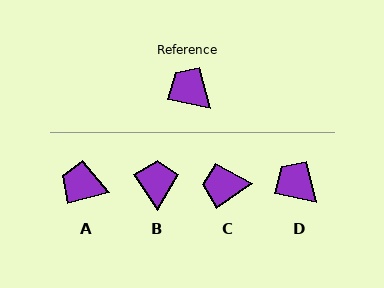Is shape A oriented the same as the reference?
No, it is off by about 26 degrees.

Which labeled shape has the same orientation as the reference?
D.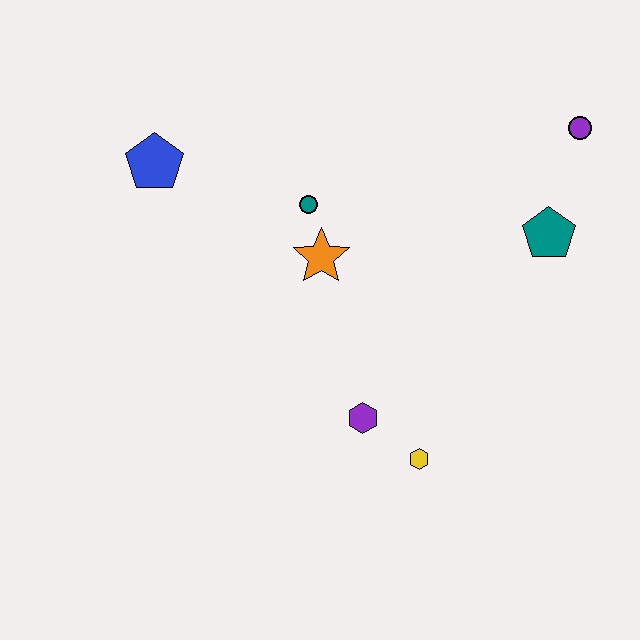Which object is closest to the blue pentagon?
The teal circle is closest to the blue pentagon.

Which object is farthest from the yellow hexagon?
The blue pentagon is farthest from the yellow hexagon.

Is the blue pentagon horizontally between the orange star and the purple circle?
No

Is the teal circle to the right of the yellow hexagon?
No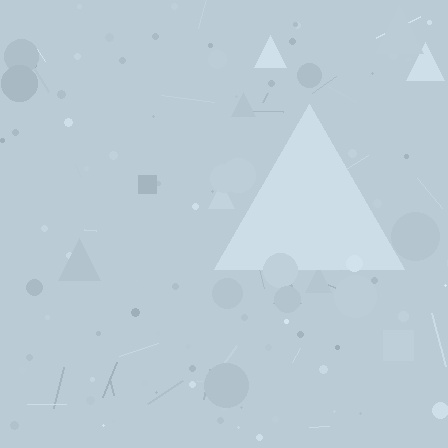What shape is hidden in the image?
A triangle is hidden in the image.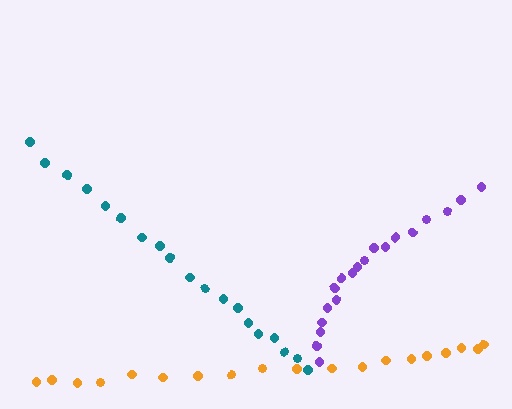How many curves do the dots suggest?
There are 3 distinct paths.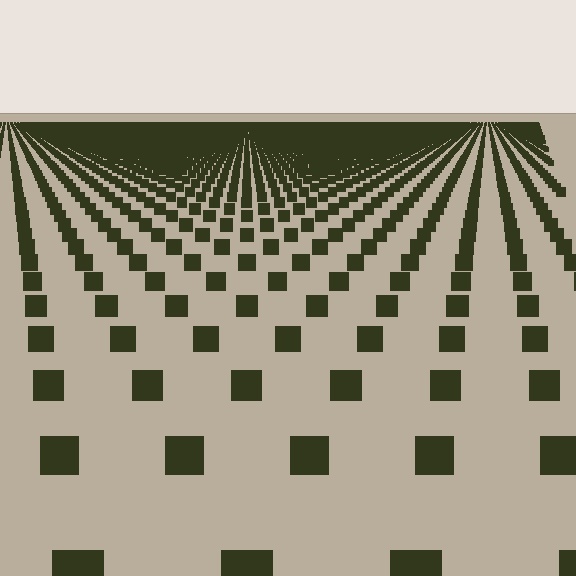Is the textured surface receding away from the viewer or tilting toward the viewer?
The surface is receding away from the viewer. Texture elements get smaller and denser toward the top.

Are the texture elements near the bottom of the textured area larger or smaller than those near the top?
Larger. Near the bottom, elements are closer to the viewer and appear at a bigger on-screen size.